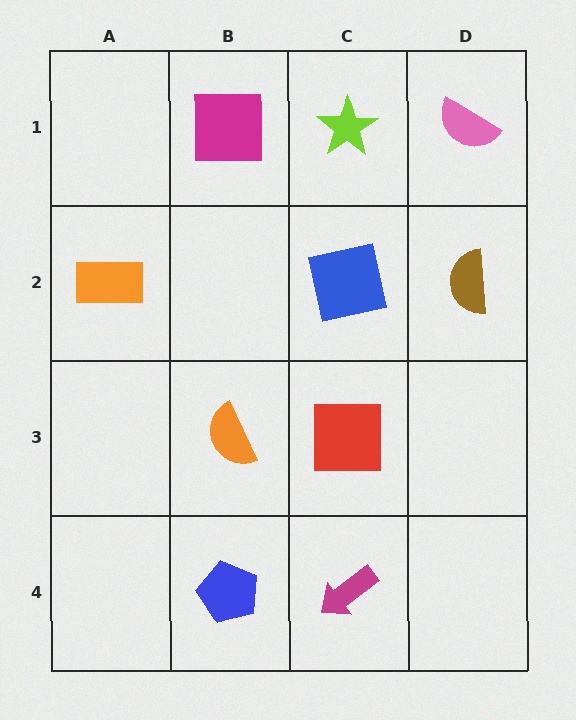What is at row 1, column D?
A pink semicircle.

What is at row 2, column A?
An orange rectangle.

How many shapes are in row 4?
2 shapes.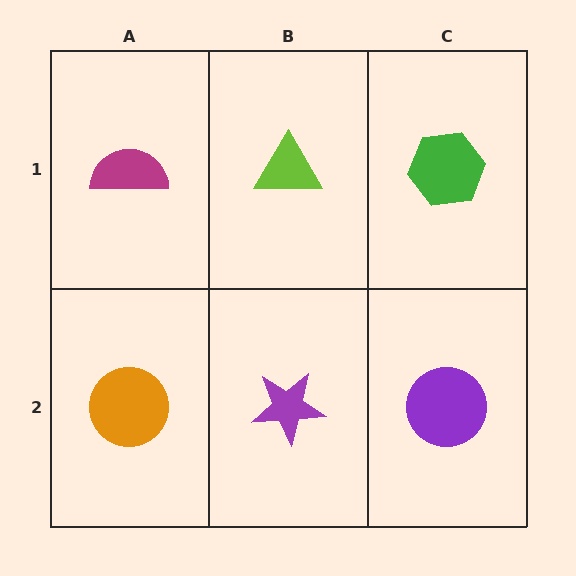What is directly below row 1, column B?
A purple star.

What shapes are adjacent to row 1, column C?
A purple circle (row 2, column C), a lime triangle (row 1, column B).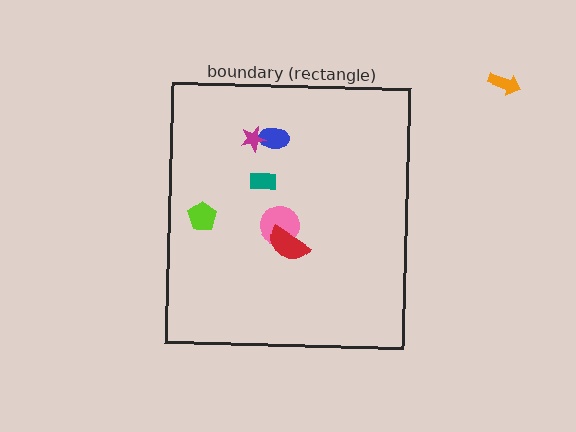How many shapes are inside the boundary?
6 inside, 1 outside.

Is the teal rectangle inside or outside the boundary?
Inside.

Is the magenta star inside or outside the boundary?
Inside.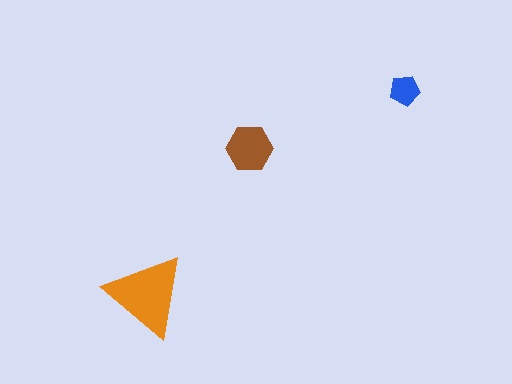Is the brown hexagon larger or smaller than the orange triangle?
Smaller.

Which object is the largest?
The orange triangle.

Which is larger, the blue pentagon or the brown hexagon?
The brown hexagon.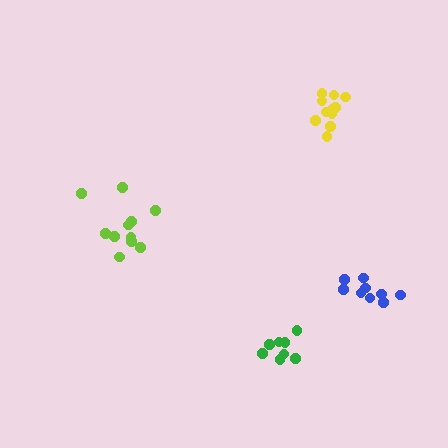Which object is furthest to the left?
The lime cluster is leftmost.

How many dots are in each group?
Group 1: 9 dots, Group 2: 11 dots, Group 3: 8 dots, Group 4: 11 dots (39 total).